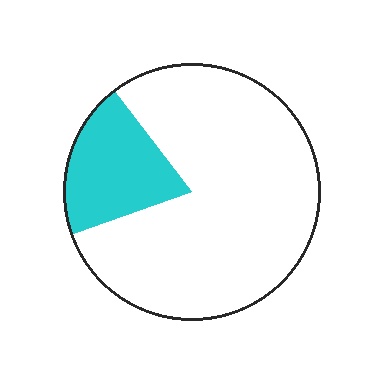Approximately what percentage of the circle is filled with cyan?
Approximately 20%.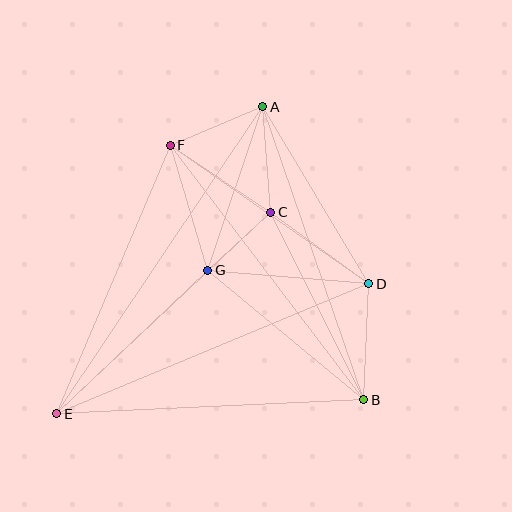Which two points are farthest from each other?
Points A and E are farthest from each other.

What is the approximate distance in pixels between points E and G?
The distance between E and G is approximately 208 pixels.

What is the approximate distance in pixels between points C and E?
The distance between C and E is approximately 294 pixels.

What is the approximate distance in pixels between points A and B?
The distance between A and B is approximately 310 pixels.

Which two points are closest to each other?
Points C and G are closest to each other.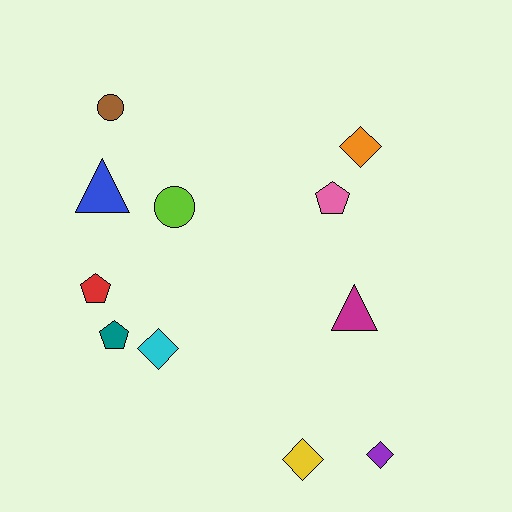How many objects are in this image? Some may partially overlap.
There are 11 objects.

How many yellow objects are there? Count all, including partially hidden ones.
There is 1 yellow object.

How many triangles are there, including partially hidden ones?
There are 2 triangles.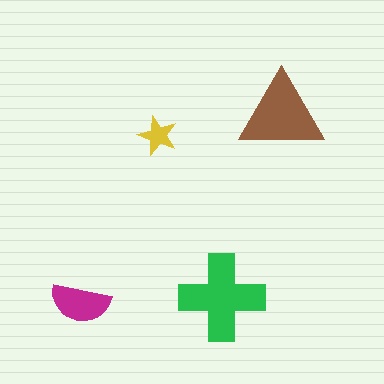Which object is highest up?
The brown triangle is topmost.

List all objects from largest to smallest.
The green cross, the brown triangle, the magenta semicircle, the yellow star.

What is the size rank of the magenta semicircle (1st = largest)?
3rd.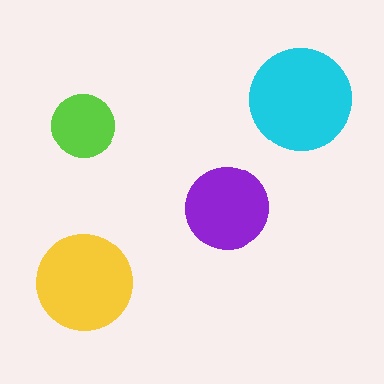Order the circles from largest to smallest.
the cyan one, the yellow one, the purple one, the lime one.